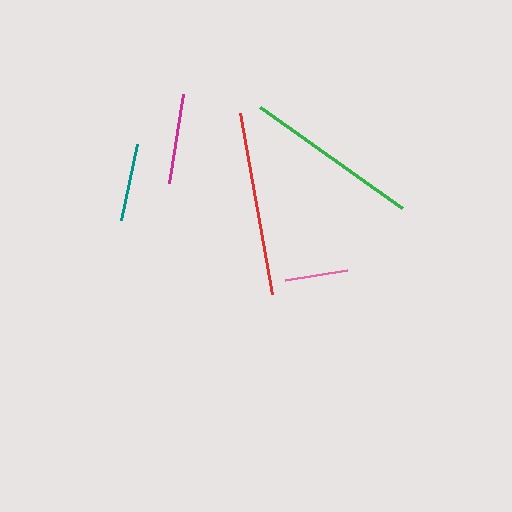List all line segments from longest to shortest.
From longest to shortest: red, green, magenta, teal, pink.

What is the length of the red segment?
The red segment is approximately 184 pixels long.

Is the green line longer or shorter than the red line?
The red line is longer than the green line.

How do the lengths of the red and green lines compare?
The red and green lines are approximately the same length.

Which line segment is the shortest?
The pink line is the shortest at approximately 63 pixels.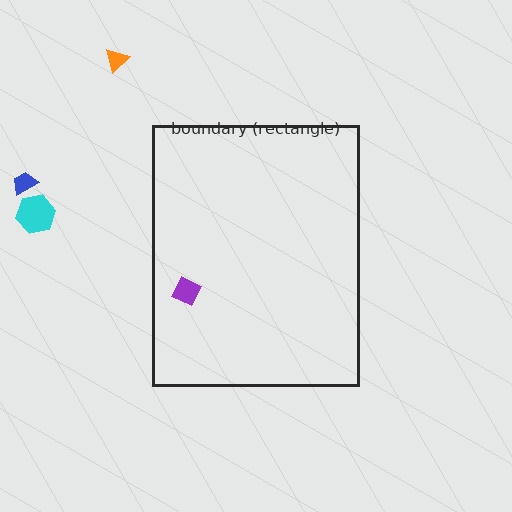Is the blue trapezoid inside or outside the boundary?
Outside.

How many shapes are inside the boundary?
1 inside, 3 outside.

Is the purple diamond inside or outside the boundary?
Inside.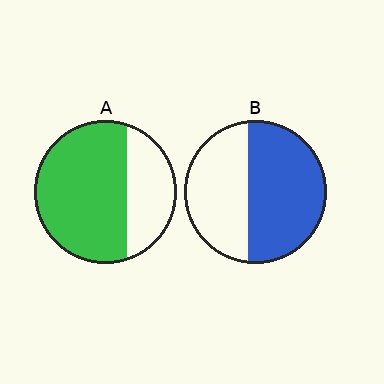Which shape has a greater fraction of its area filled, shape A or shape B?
Shape A.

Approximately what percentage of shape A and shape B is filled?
A is approximately 70% and B is approximately 55%.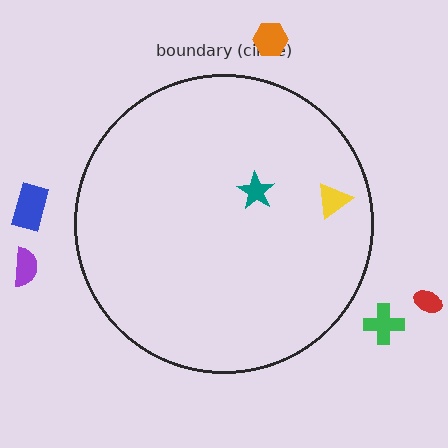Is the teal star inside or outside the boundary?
Inside.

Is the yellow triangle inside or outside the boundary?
Inside.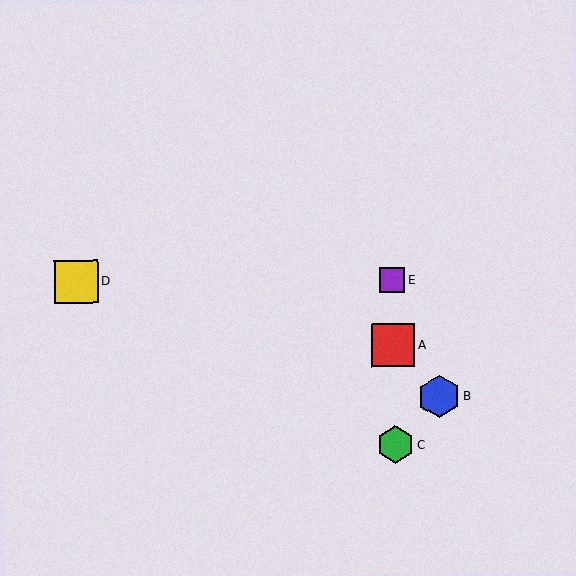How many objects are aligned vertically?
3 objects (A, C, E) are aligned vertically.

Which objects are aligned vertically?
Objects A, C, E are aligned vertically.